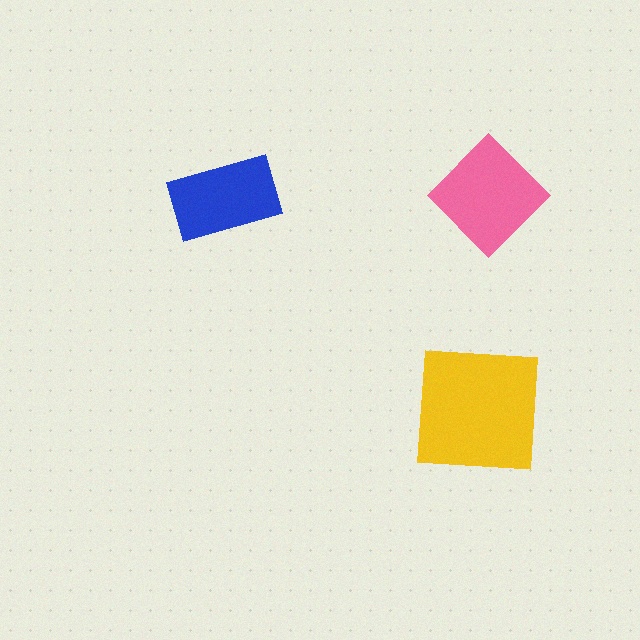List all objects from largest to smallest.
The yellow square, the pink diamond, the blue rectangle.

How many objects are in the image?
There are 3 objects in the image.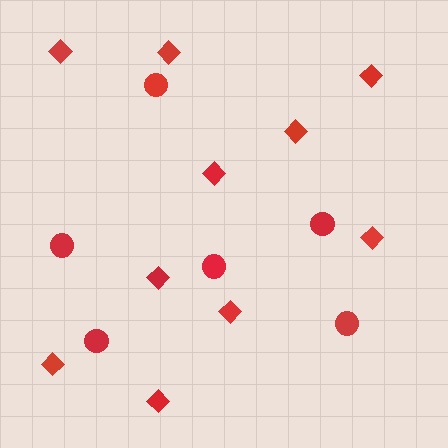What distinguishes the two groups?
There are 2 groups: one group of diamonds (10) and one group of circles (6).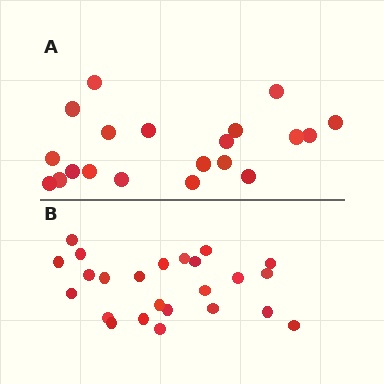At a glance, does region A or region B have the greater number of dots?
Region B (the bottom region) has more dots.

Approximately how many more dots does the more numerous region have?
Region B has about 4 more dots than region A.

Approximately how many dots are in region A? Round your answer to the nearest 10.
About 20 dots.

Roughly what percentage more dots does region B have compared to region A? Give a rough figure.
About 20% more.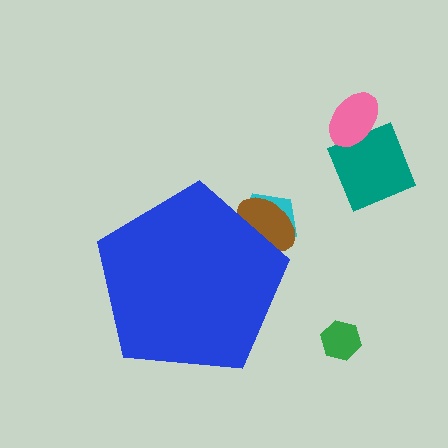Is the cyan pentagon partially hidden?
Yes, the cyan pentagon is partially hidden behind the blue pentagon.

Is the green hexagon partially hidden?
No, the green hexagon is fully visible.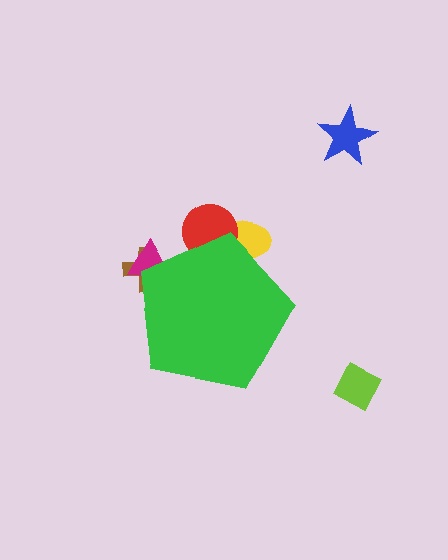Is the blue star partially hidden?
No, the blue star is fully visible.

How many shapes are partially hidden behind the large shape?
4 shapes are partially hidden.